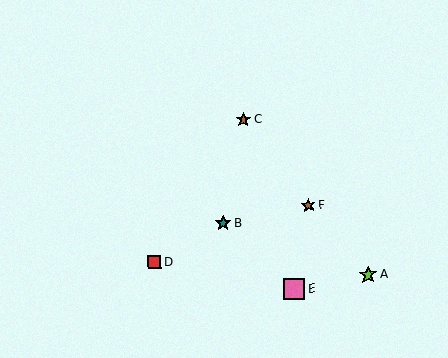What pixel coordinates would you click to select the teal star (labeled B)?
Click at (223, 223) to select the teal star B.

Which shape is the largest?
The pink square (labeled E) is the largest.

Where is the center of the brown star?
The center of the brown star is at (309, 205).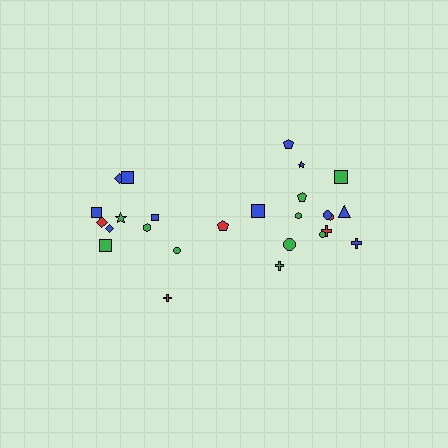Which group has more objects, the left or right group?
The right group.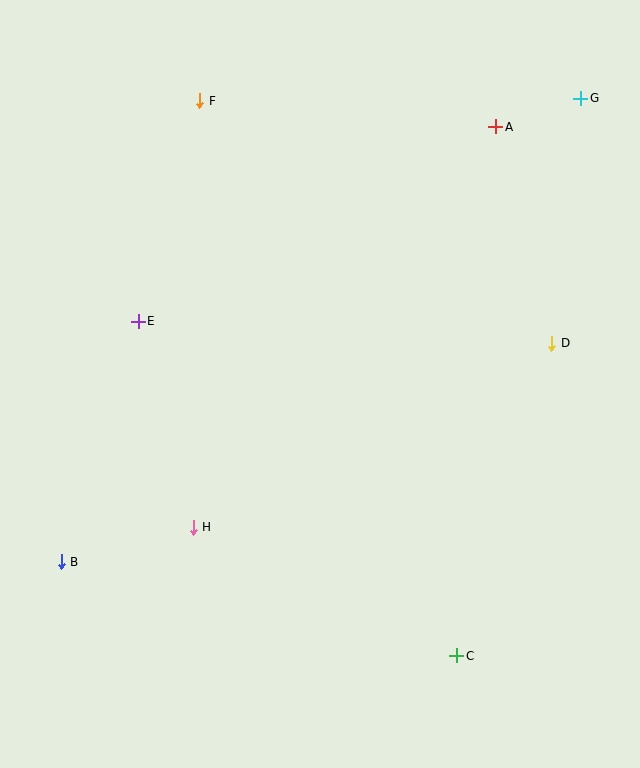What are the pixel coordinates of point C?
Point C is at (457, 656).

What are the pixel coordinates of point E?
Point E is at (138, 321).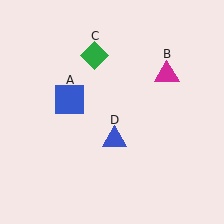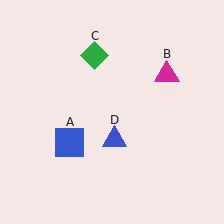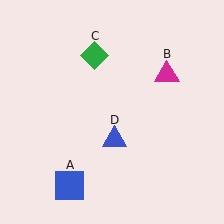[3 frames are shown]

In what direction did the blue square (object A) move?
The blue square (object A) moved down.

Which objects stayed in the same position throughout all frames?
Magenta triangle (object B) and green diamond (object C) and blue triangle (object D) remained stationary.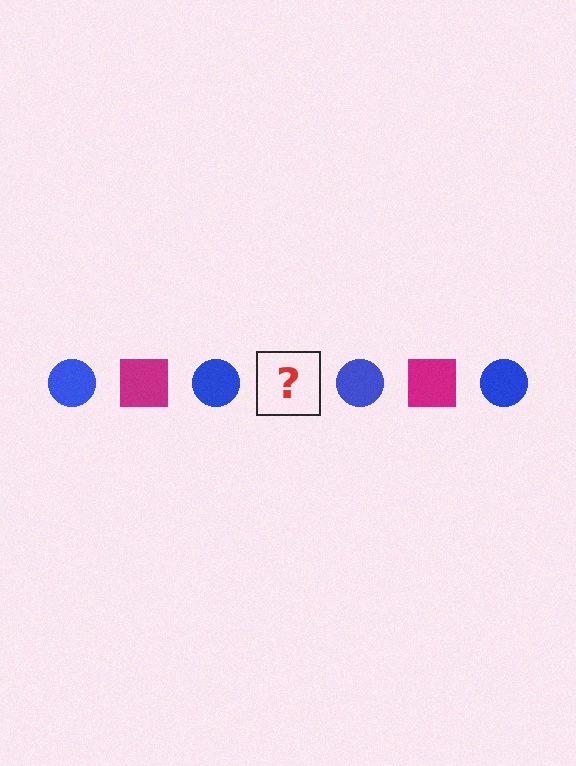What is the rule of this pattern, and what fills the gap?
The rule is that the pattern alternates between blue circle and magenta square. The gap should be filled with a magenta square.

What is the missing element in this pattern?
The missing element is a magenta square.